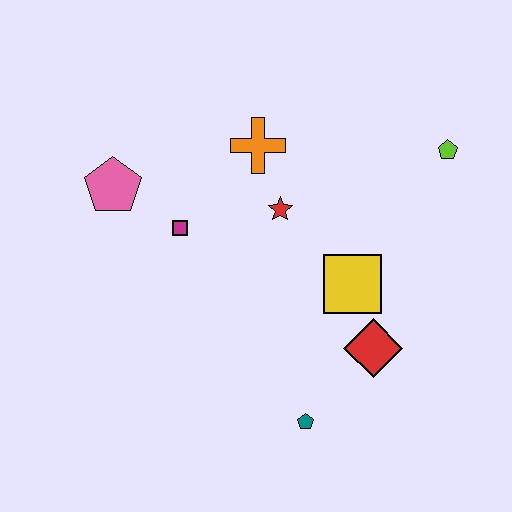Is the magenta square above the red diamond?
Yes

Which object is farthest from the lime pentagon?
The pink pentagon is farthest from the lime pentagon.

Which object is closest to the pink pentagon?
The magenta square is closest to the pink pentagon.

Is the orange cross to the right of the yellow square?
No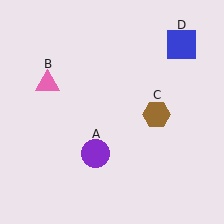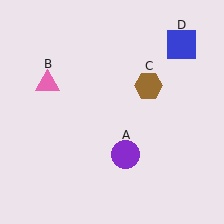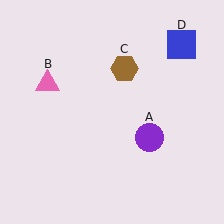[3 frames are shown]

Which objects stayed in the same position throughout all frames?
Pink triangle (object B) and blue square (object D) remained stationary.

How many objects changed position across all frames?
2 objects changed position: purple circle (object A), brown hexagon (object C).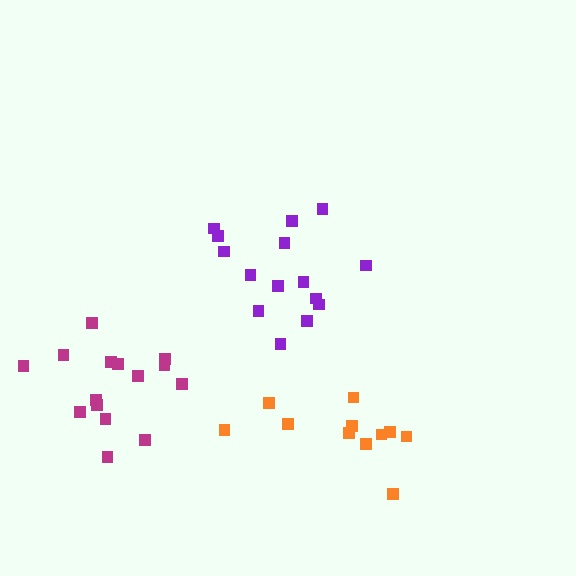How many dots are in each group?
Group 1: 11 dots, Group 2: 15 dots, Group 3: 15 dots (41 total).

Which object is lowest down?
The orange cluster is bottommost.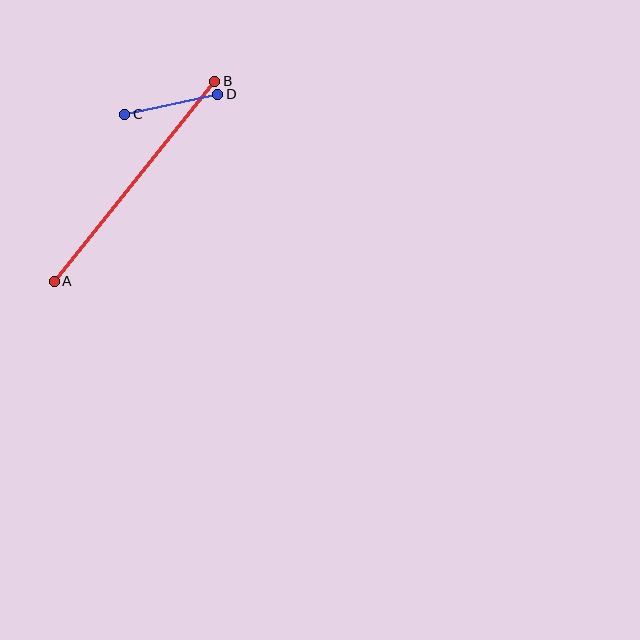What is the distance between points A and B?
The distance is approximately 256 pixels.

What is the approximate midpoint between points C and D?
The midpoint is at approximately (171, 104) pixels.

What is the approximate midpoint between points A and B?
The midpoint is at approximately (135, 181) pixels.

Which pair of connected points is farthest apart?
Points A and B are farthest apart.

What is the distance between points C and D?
The distance is approximately 95 pixels.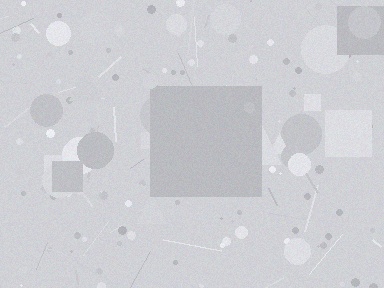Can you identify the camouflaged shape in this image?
The camouflaged shape is a square.